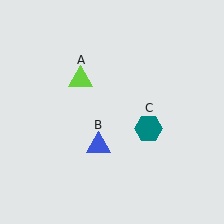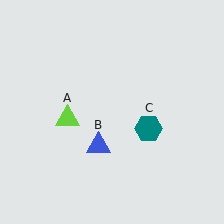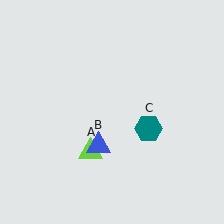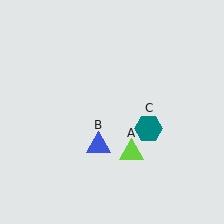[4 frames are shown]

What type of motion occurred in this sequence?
The lime triangle (object A) rotated counterclockwise around the center of the scene.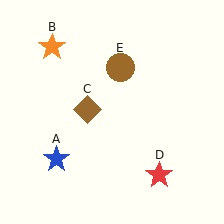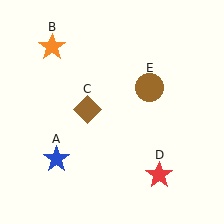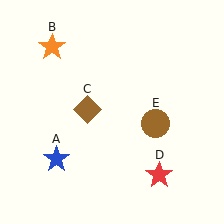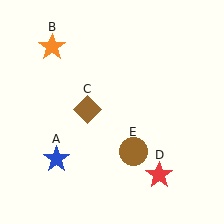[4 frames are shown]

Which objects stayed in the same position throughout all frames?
Blue star (object A) and orange star (object B) and brown diamond (object C) and red star (object D) remained stationary.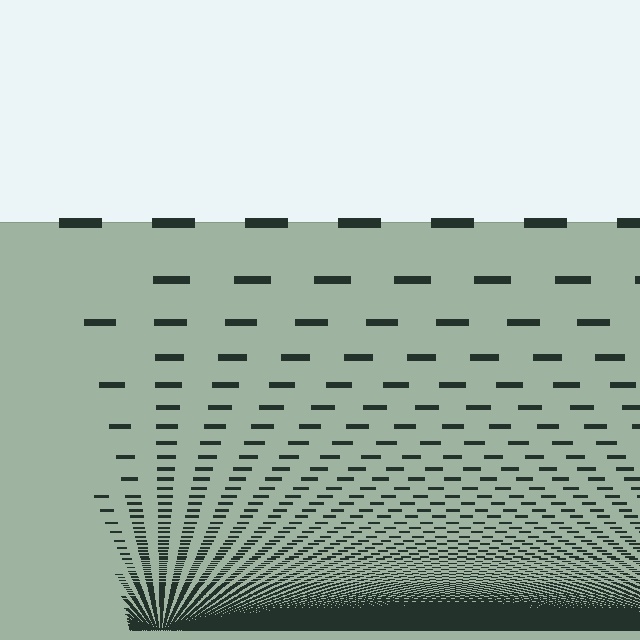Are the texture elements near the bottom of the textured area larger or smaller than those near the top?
Smaller. The gradient is inverted — elements near the bottom are smaller and denser.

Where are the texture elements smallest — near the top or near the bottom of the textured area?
Near the bottom.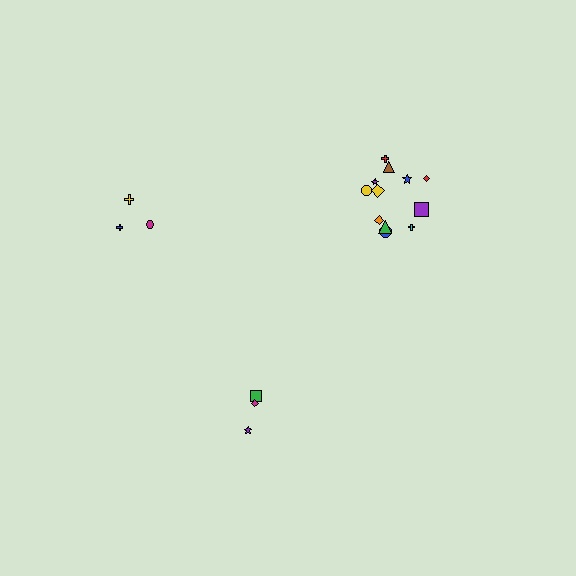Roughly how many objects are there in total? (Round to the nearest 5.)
Roughly 20 objects in total.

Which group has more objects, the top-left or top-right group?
The top-right group.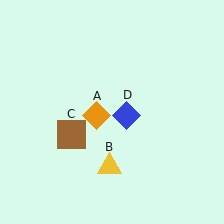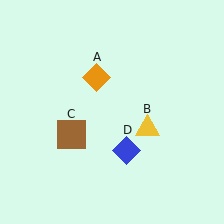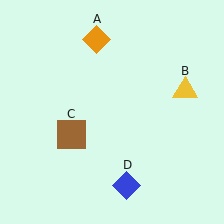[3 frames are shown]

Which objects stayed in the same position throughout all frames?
Brown square (object C) remained stationary.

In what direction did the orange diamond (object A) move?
The orange diamond (object A) moved up.